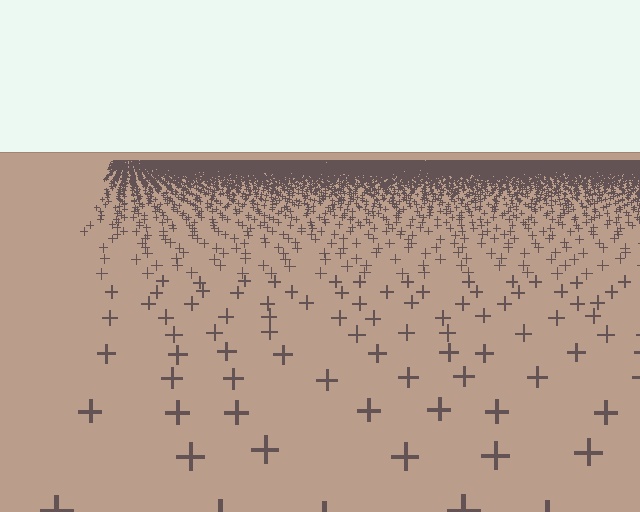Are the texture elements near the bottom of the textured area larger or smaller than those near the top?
Larger. Near the bottom, elements are closer to the viewer and appear at a bigger on-screen size.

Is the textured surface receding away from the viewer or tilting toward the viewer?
The surface is receding away from the viewer. Texture elements get smaller and denser toward the top.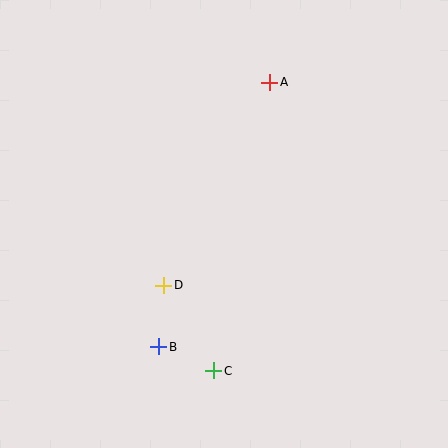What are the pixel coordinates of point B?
Point B is at (159, 347).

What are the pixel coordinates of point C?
Point C is at (214, 371).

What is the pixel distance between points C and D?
The distance between C and D is 99 pixels.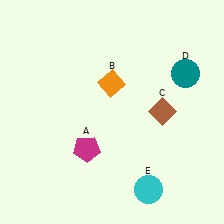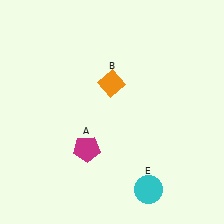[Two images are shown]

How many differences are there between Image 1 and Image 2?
There are 2 differences between the two images.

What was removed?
The brown diamond (C), the teal circle (D) were removed in Image 2.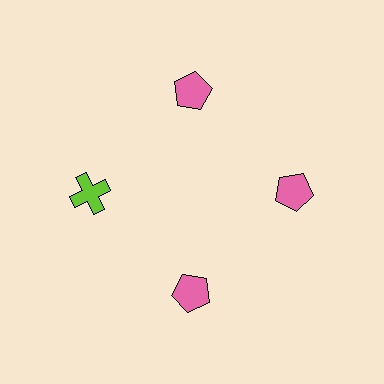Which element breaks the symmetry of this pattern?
The lime cross at roughly the 9 o'clock position breaks the symmetry. All other shapes are pink pentagons.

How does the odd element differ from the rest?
It differs in both color (lime instead of pink) and shape (cross instead of pentagon).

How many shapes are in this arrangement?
There are 4 shapes arranged in a ring pattern.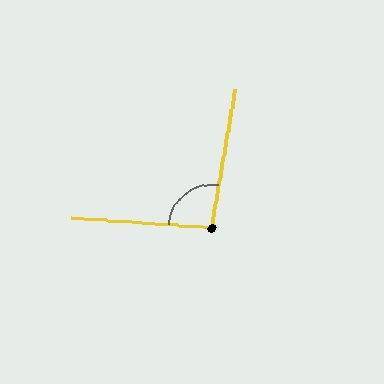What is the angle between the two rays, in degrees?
Approximately 96 degrees.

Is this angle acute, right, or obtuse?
It is obtuse.